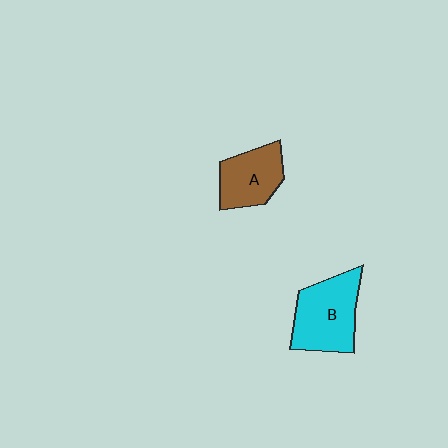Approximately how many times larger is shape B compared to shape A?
Approximately 1.3 times.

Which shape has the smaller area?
Shape A (brown).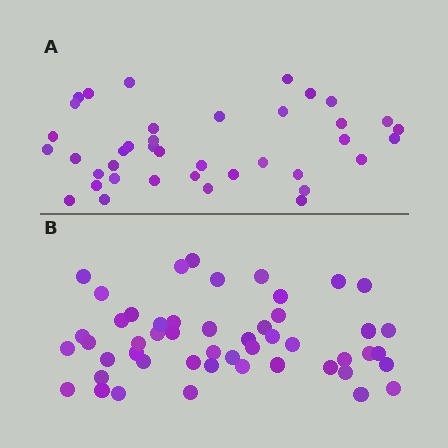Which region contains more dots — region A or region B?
Region B (the bottom region) has more dots.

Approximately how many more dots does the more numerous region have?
Region B has roughly 12 or so more dots than region A.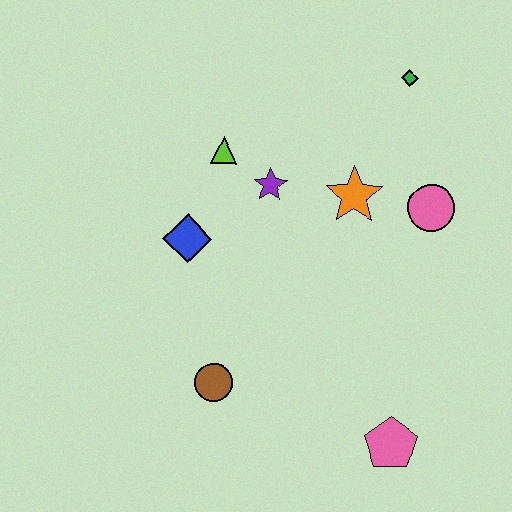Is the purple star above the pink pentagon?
Yes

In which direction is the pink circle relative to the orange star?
The pink circle is to the right of the orange star.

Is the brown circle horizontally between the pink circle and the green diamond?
No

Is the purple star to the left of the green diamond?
Yes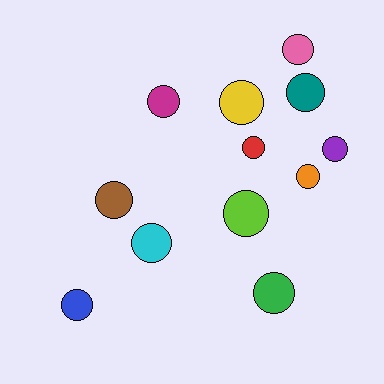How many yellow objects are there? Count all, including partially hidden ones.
There is 1 yellow object.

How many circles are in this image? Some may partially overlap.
There are 12 circles.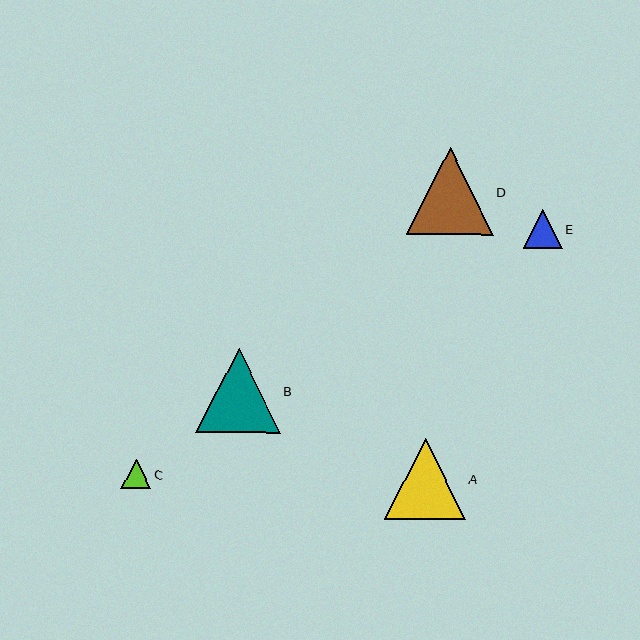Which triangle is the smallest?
Triangle C is the smallest with a size of approximately 30 pixels.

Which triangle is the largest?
Triangle D is the largest with a size of approximately 87 pixels.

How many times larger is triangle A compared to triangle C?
Triangle A is approximately 2.7 times the size of triangle C.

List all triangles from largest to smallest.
From largest to smallest: D, B, A, E, C.